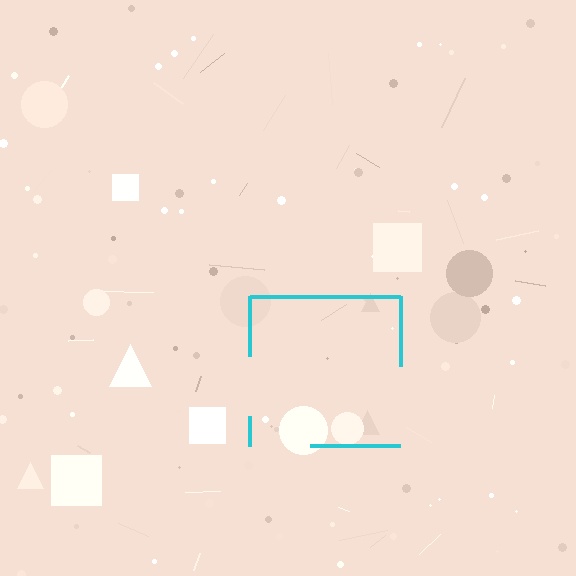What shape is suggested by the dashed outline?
The dashed outline suggests a square.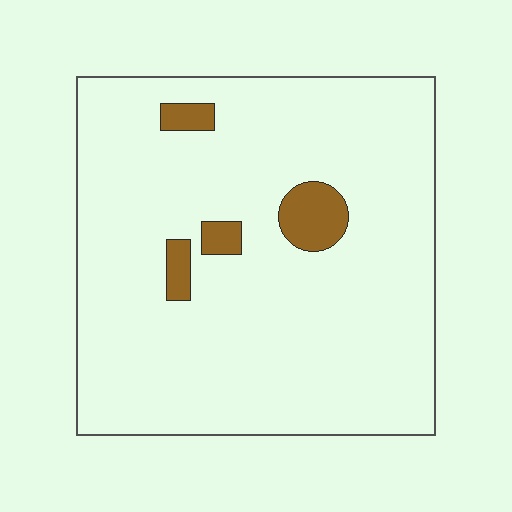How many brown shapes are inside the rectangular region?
4.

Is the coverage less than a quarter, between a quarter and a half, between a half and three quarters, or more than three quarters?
Less than a quarter.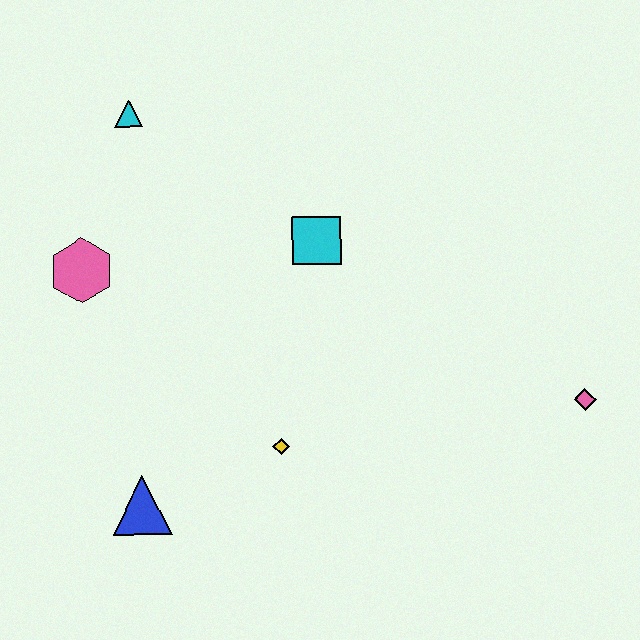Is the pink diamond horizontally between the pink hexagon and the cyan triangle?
No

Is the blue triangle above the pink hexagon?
No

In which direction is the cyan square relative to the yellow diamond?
The cyan square is above the yellow diamond.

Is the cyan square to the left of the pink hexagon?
No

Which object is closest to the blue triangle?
The yellow diamond is closest to the blue triangle.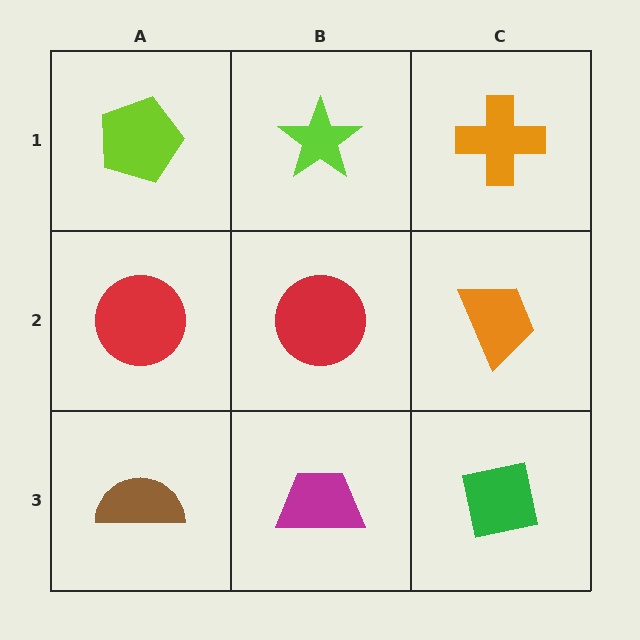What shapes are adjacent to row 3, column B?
A red circle (row 2, column B), a brown semicircle (row 3, column A), a green square (row 3, column C).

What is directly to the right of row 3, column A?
A magenta trapezoid.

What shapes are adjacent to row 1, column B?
A red circle (row 2, column B), a lime pentagon (row 1, column A), an orange cross (row 1, column C).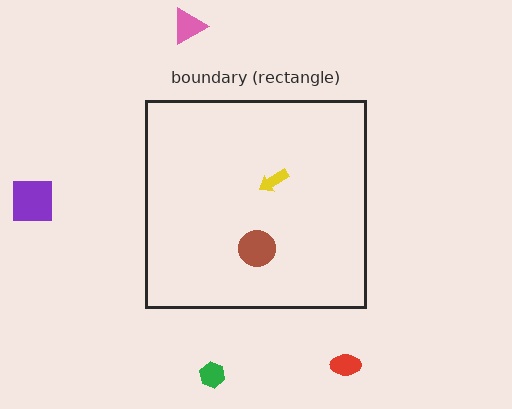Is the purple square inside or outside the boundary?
Outside.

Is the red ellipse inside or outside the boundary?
Outside.